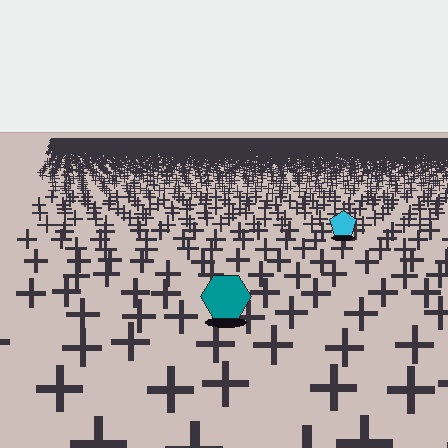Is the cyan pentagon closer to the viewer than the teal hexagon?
No. The teal hexagon is closer — you can tell from the texture gradient: the ground texture is coarser near it.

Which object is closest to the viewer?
The teal hexagon is closest. The texture marks near it are larger and more spread out.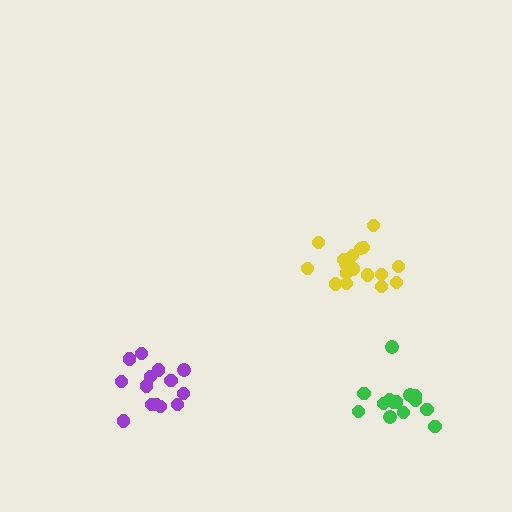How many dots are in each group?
Group 1: 14 dots, Group 2: 14 dots, Group 3: 18 dots (46 total).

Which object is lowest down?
The green cluster is bottommost.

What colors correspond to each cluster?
The clusters are colored: green, purple, yellow.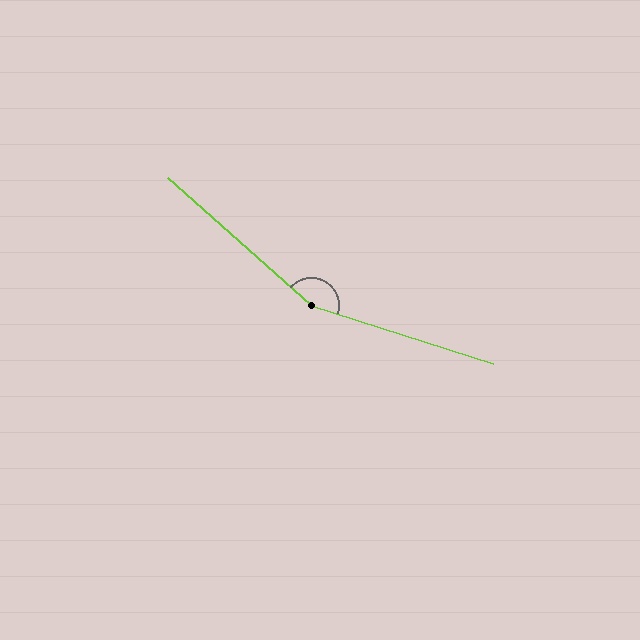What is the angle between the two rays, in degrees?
Approximately 156 degrees.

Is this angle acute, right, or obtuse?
It is obtuse.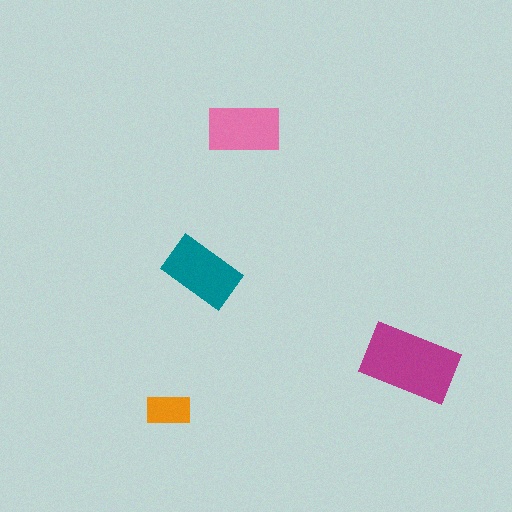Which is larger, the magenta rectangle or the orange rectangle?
The magenta one.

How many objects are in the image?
There are 4 objects in the image.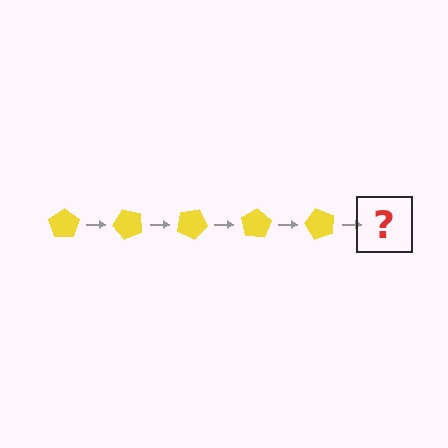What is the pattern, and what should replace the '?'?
The pattern is that the pentagon rotates 50 degrees each step. The '?' should be a yellow pentagon rotated 250 degrees.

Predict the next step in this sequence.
The next step is a yellow pentagon rotated 250 degrees.